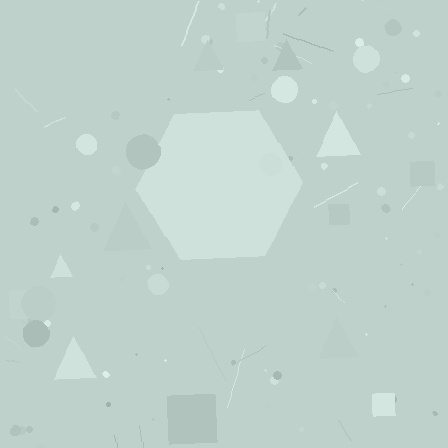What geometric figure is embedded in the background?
A hexagon is embedded in the background.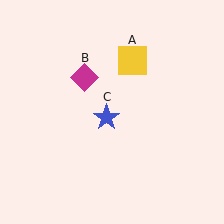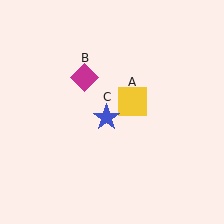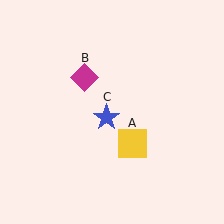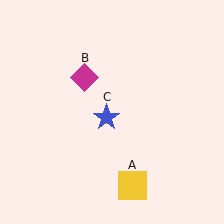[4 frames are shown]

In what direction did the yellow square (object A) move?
The yellow square (object A) moved down.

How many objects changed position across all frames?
1 object changed position: yellow square (object A).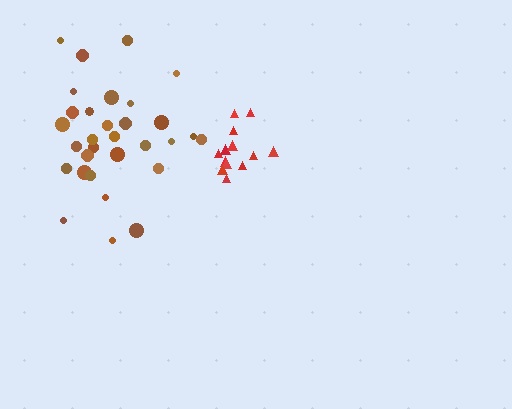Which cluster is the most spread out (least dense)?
Brown.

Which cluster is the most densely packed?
Red.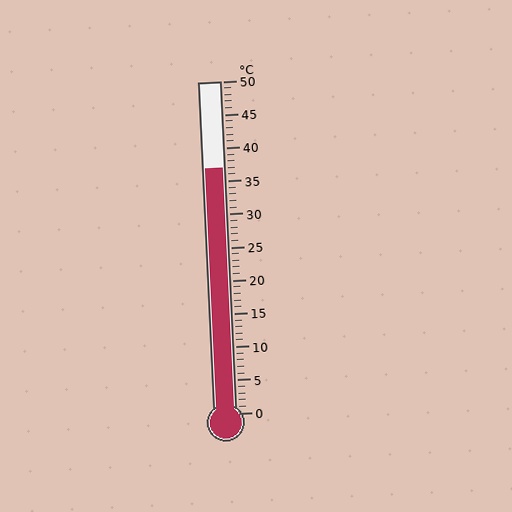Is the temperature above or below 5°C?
The temperature is above 5°C.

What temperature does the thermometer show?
The thermometer shows approximately 37°C.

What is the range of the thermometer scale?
The thermometer scale ranges from 0°C to 50°C.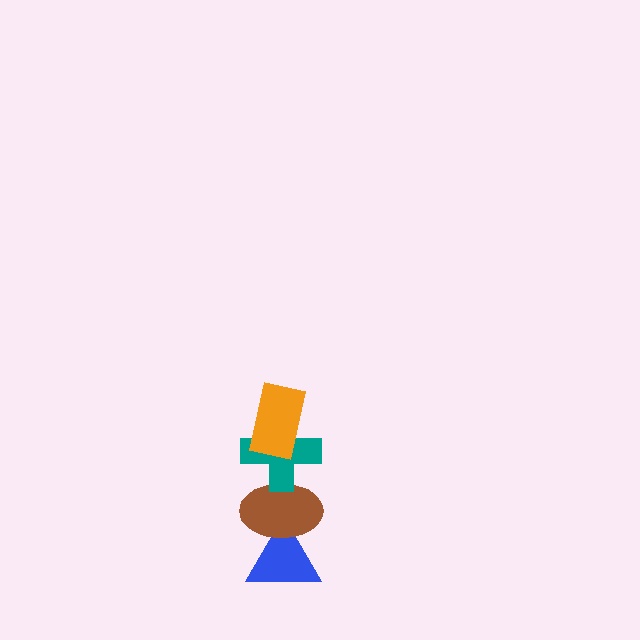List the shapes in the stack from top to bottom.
From top to bottom: the orange rectangle, the teal cross, the brown ellipse, the blue triangle.